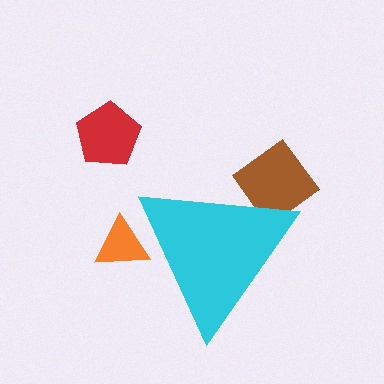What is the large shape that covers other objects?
A cyan triangle.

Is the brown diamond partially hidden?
Yes, the brown diamond is partially hidden behind the cyan triangle.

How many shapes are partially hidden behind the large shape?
2 shapes are partially hidden.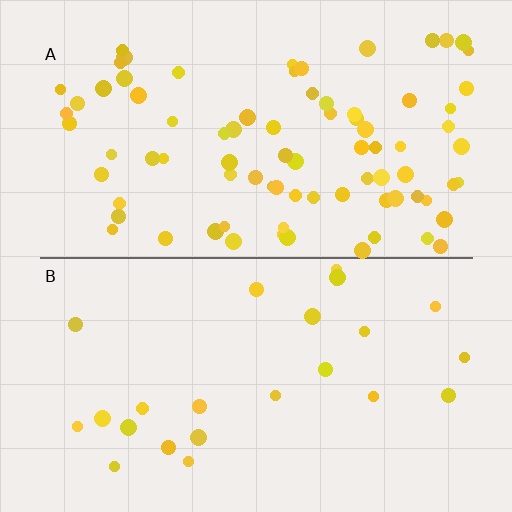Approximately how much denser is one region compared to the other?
Approximately 3.3× — region A over region B.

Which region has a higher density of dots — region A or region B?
A (the top).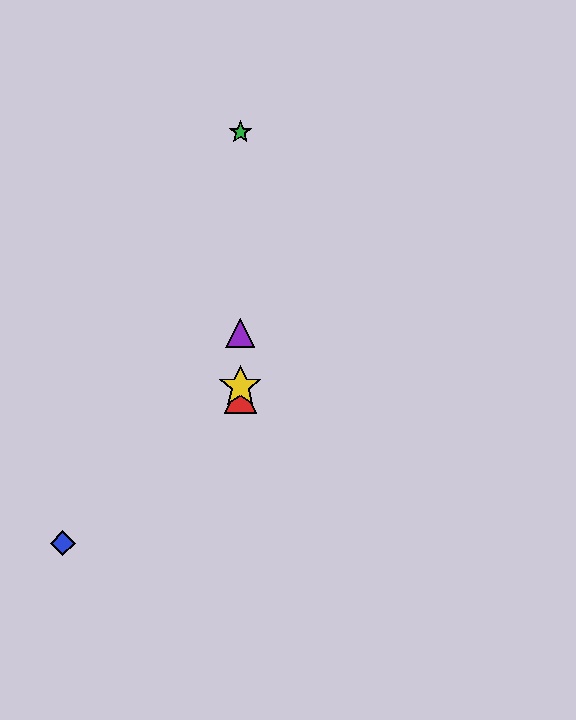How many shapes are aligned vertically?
4 shapes (the red triangle, the green star, the yellow star, the purple triangle) are aligned vertically.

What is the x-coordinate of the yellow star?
The yellow star is at x≈240.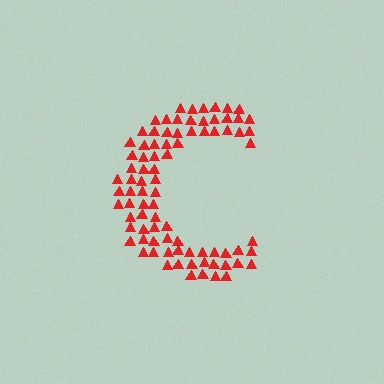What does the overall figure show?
The overall figure shows the letter C.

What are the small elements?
The small elements are triangles.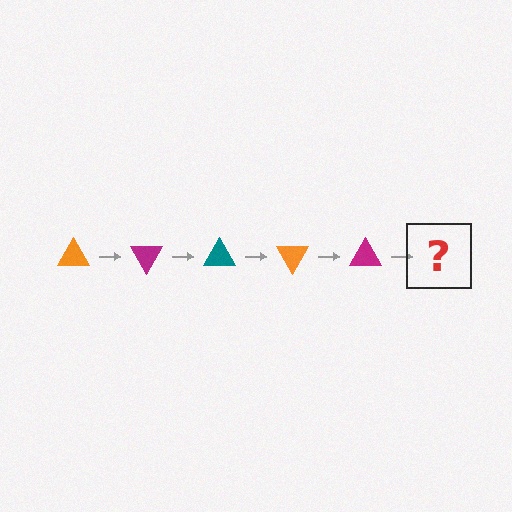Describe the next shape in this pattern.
It should be a teal triangle, rotated 300 degrees from the start.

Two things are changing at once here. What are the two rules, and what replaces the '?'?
The two rules are that it rotates 60 degrees each step and the color cycles through orange, magenta, and teal. The '?' should be a teal triangle, rotated 300 degrees from the start.